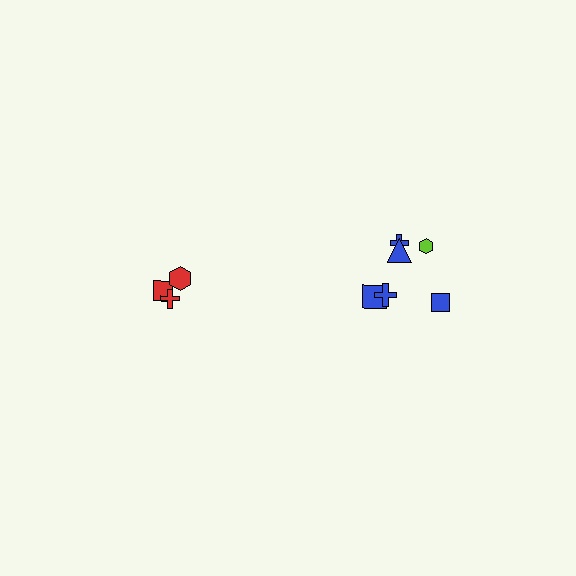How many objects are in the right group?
There are 6 objects.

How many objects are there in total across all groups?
There are 9 objects.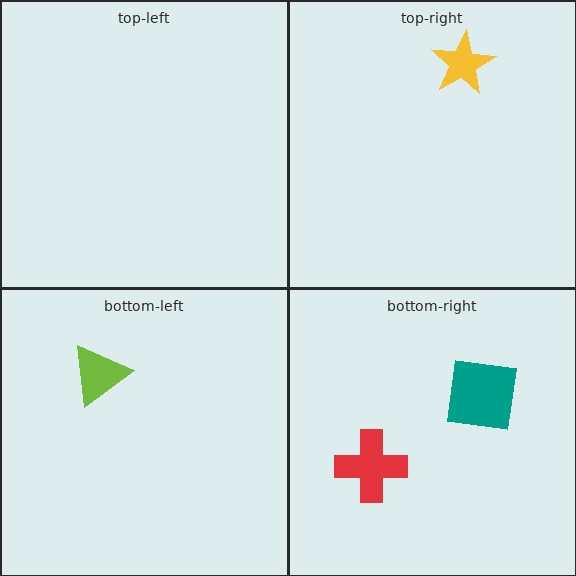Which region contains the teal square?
The bottom-right region.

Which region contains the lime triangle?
The bottom-left region.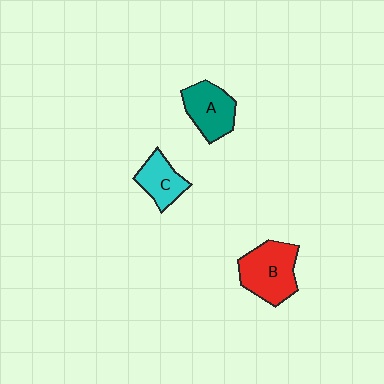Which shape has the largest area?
Shape B (red).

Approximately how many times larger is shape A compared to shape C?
Approximately 1.3 times.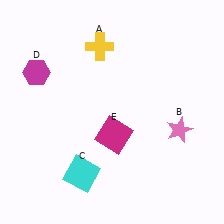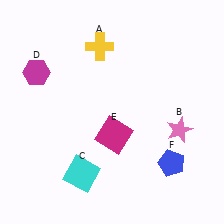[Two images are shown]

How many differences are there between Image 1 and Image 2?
There is 1 difference between the two images.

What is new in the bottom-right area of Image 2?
A blue pentagon (F) was added in the bottom-right area of Image 2.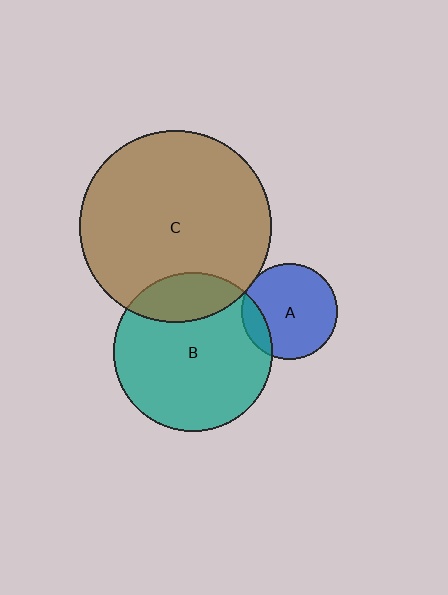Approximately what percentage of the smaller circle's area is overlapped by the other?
Approximately 5%.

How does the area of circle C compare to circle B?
Approximately 1.5 times.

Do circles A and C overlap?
Yes.